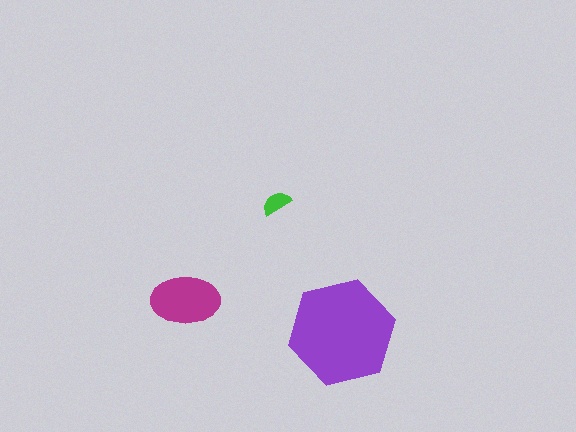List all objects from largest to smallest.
The purple hexagon, the magenta ellipse, the green semicircle.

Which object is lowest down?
The purple hexagon is bottommost.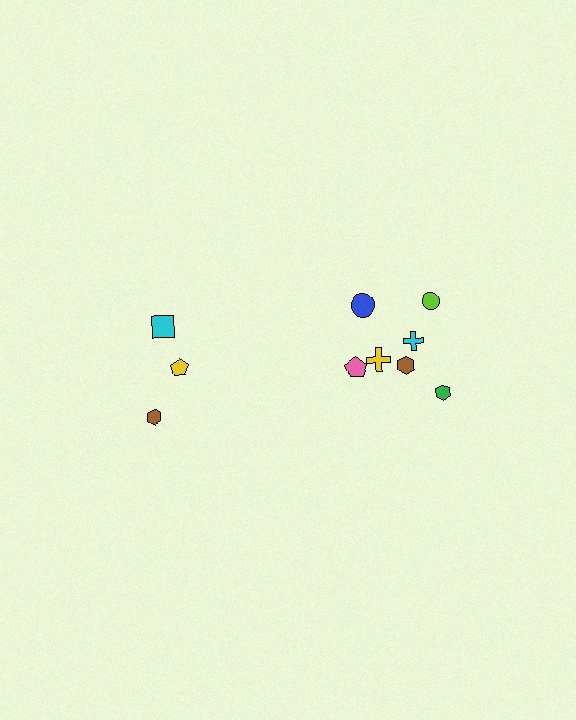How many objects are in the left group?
There are 3 objects.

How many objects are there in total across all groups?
There are 10 objects.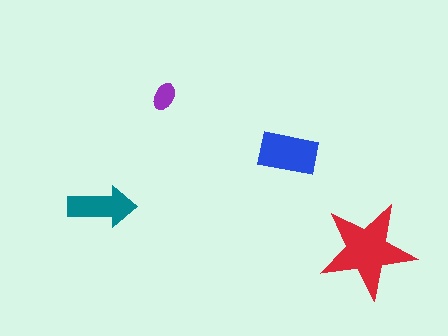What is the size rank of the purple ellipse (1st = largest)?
4th.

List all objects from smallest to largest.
The purple ellipse, the teal arrow, the blue rectangle, the red star.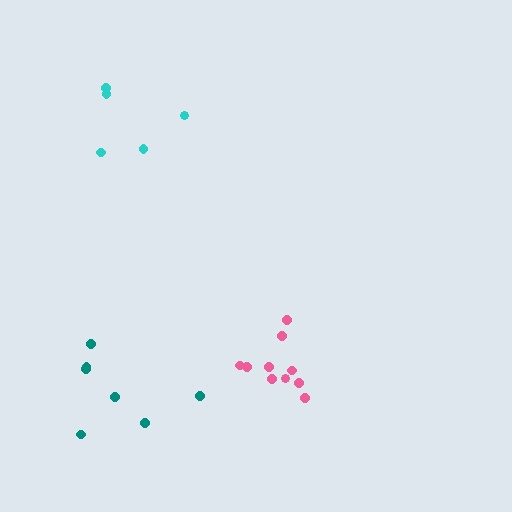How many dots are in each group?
Group 1: 10 dots, Group 2: 5 dots, Group 3: 7 dots (22 total).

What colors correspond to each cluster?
The clusters are colored: pink, cyan, teal.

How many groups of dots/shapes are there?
There are 3 groups.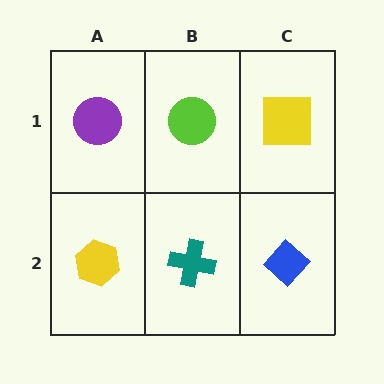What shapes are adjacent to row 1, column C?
A blue diamond (row 2, column C), a lime circle (row 1, column B).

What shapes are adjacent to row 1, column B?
A teal cross (row 2, column B), a purple circle (row 1, column A), a yellow square (row 1, column C).